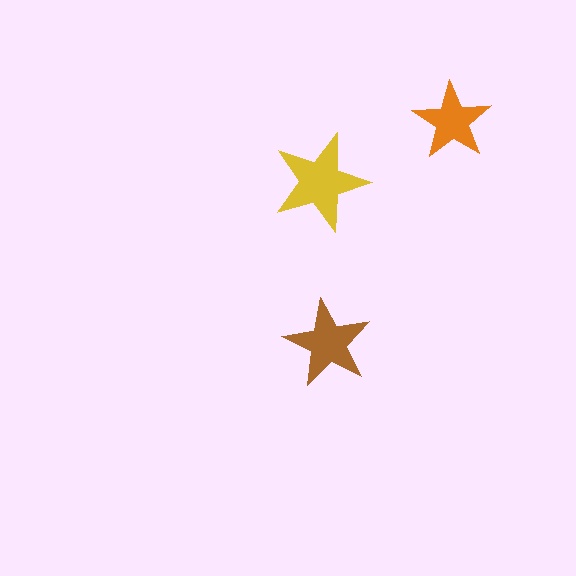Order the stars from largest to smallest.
the yellow one, the brown one, the orange one.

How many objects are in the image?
There are 3 objects in the image.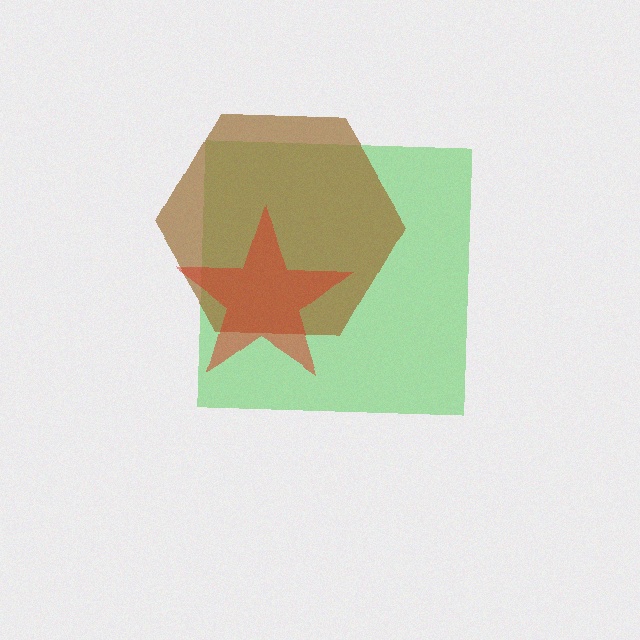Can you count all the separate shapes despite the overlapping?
Yes, there are 3 separate shapes.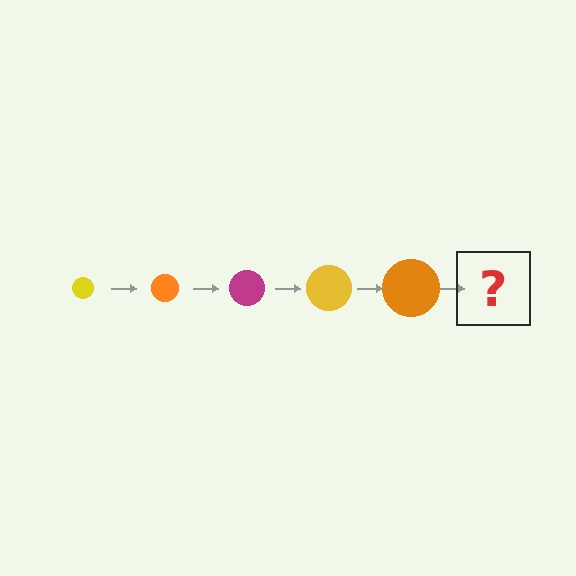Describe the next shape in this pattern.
It should be a magenta circle, larger than the previous one.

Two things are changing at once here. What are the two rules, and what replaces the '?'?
The two rules are that the circle grows larger each step and the color cycles through yellow, orange, and magenta. The '?' should be a magenta circle, larger than the previous one.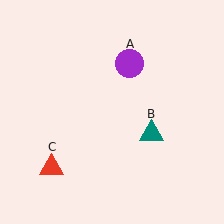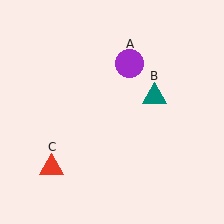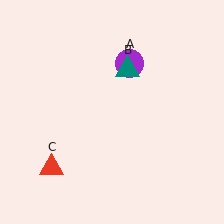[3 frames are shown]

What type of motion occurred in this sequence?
The teal triangle (object B) rotated counterclockwise around the center of the scene.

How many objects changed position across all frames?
1 object changed position: teal triangle (object B).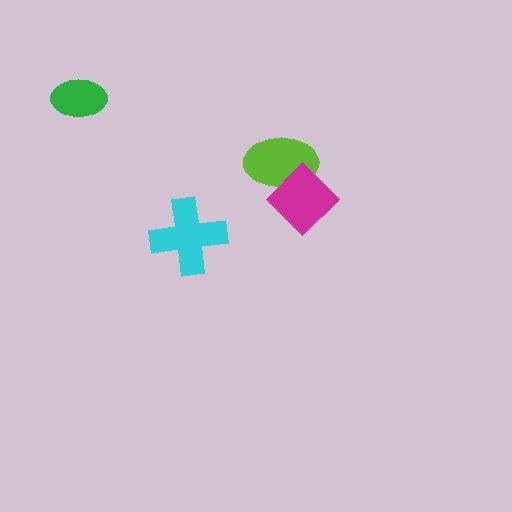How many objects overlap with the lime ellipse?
1 object overlaps with the lime ellipse.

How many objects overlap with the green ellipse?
0 objects overlap with the green ellipse.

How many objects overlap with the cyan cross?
0 objects overlap with the cyan cross.